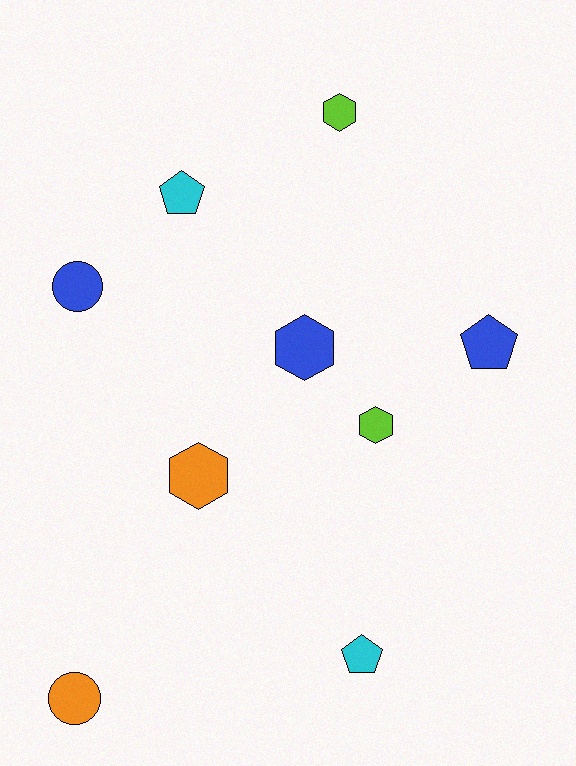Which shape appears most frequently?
Hexagon, with 4 objects.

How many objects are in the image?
There are 9 objects.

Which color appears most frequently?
Blue, with 3 objects.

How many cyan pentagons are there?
There are 2 cyan pentagons.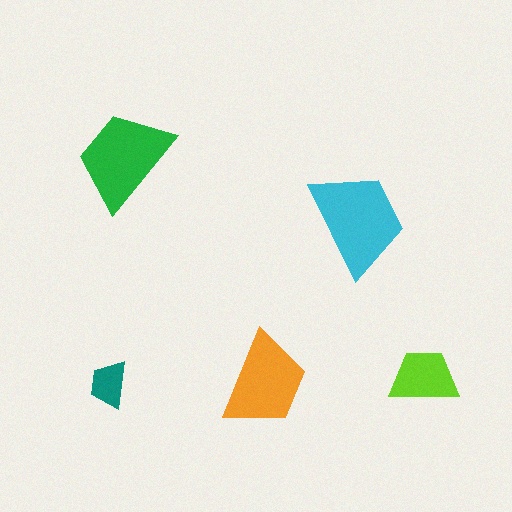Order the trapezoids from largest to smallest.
the cyan one, the green one, the orange one, the lime one, the teal one.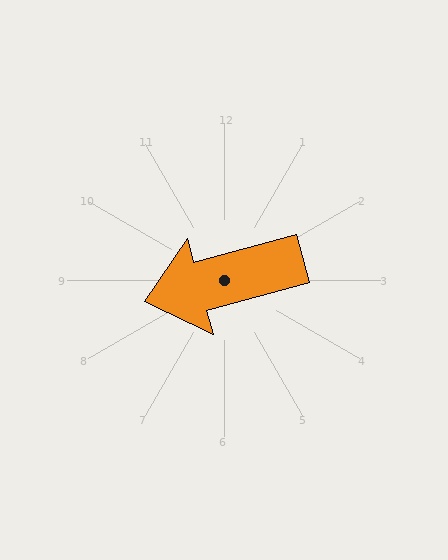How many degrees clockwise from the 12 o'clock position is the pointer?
Approximately 255 degrees.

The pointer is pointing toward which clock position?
Roughly 8 o'clock.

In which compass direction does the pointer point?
West.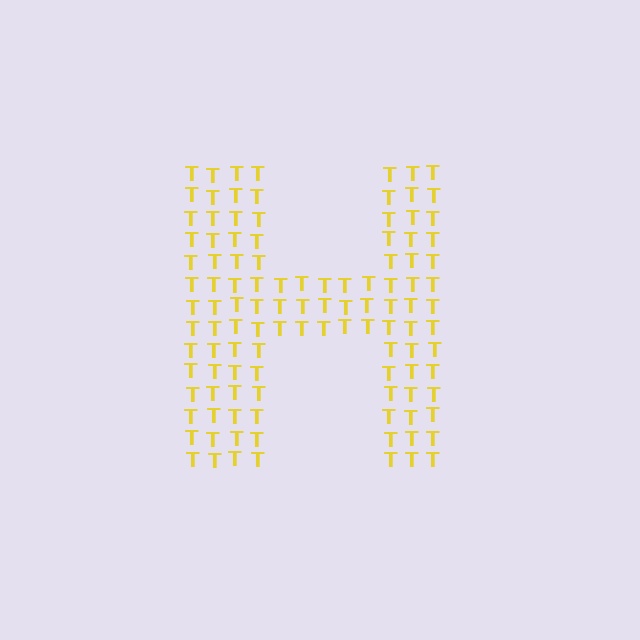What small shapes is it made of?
It is made of small letter T's.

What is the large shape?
The large shape is the letter H.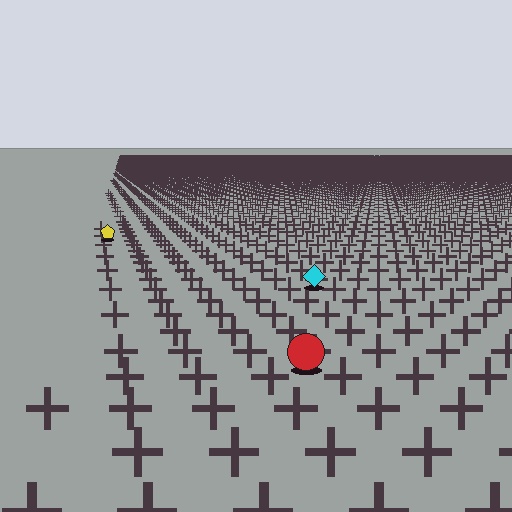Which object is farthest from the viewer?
The yellow pentagon is farthest from the viewer. It appears smaller and the ground texture around it is denser.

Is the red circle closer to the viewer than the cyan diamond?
Yes. The red circle is closer — you can tell from the texture gradient: the ground texture is coarser near it.